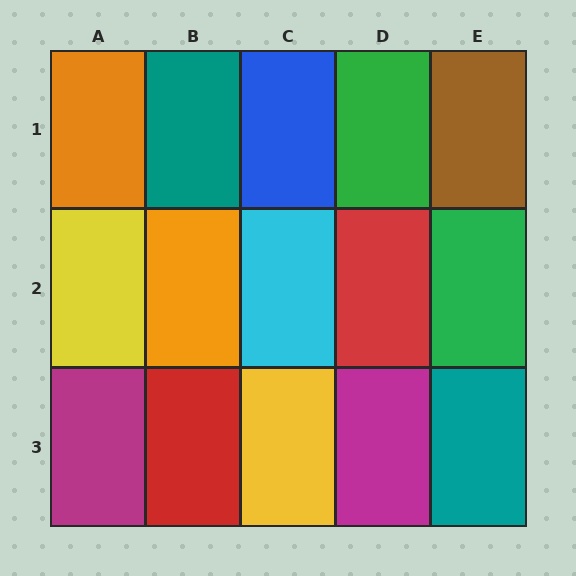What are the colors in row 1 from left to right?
Orange, teal, blue, green, brown.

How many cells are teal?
2 cells are teal.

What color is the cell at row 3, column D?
Magenta.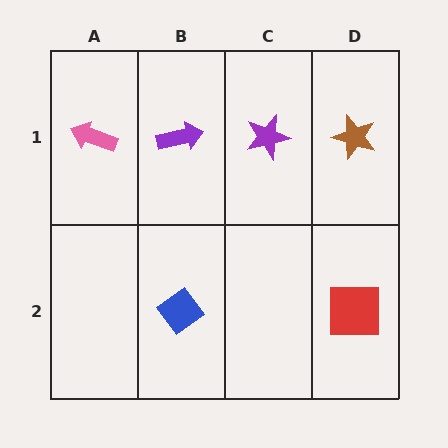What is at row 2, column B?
A blue diamond.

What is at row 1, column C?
A purple star.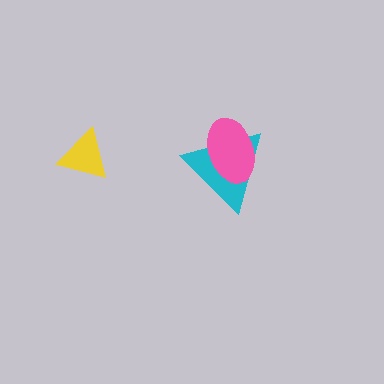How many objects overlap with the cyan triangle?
1 object overlaps with the cyan triangle.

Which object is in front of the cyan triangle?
The pink ellipse is in front of the cyan triangle.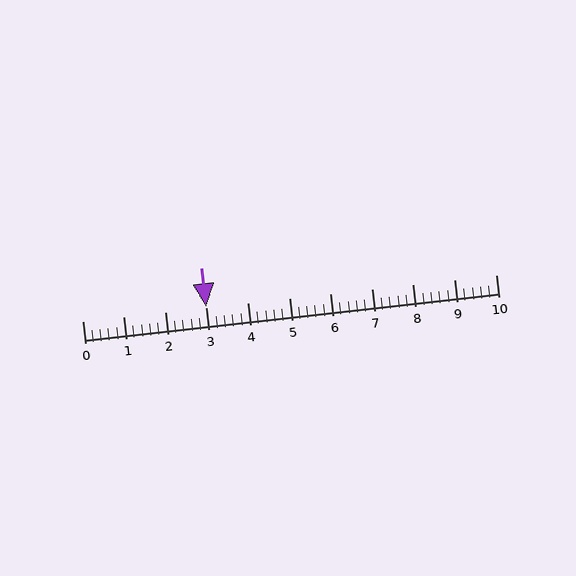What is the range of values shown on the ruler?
The ruler shows values from 0 to 10.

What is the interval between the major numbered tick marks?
The major tick marks are spaced 1 units apart.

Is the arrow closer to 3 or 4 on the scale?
The arrow is closer to 3.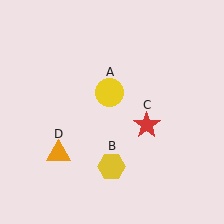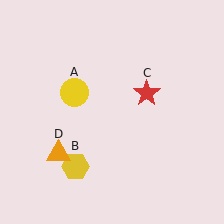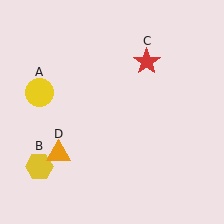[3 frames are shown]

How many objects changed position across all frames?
3 objects changed position: yellow circle (object A), yellow hexagon (object B), red star (object C).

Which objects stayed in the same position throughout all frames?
Orange triangle (object D) remained stationary.